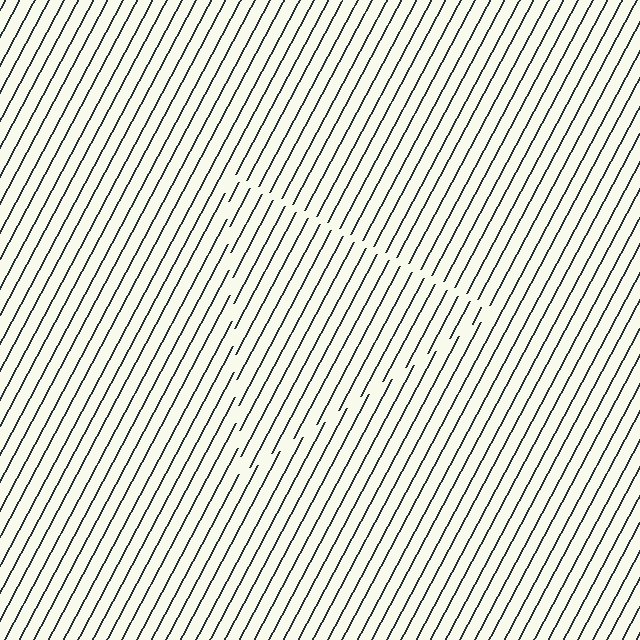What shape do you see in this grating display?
An illusory triangle. The interior of the shape contains the same grating, shifted by half a period — the contour is defined by the phase discontinuity where line-ends from the inner and outer gratings abut.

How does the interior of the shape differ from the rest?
The interior of the shape contains the same grating, shifted by half a period — the contour is defined by the phase discontinuity where line-ends from the inner and outer gratings abut.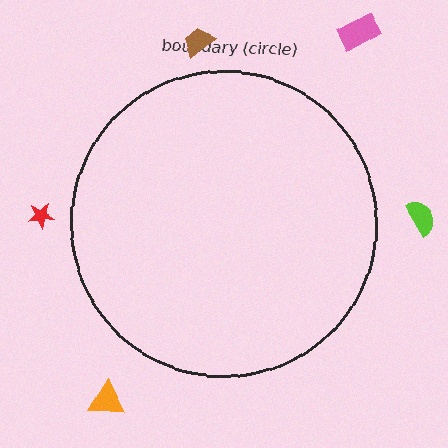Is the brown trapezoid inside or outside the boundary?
Outside.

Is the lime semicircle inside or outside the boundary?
Outside.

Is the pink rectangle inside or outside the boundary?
Outside.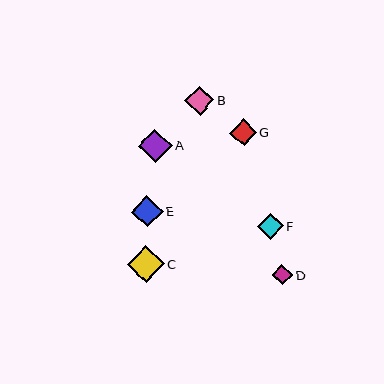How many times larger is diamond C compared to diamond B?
Diamond C is approximately 1.3 times the size of diamond B.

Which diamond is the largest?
Diamond C is the largest with a size of approximately 37 pixels.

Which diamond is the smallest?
Diamond D is the smallest with a size of approximately 20 pixels.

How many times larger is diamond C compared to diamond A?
Diamond C is approximately 1.1 times the size of diamond A.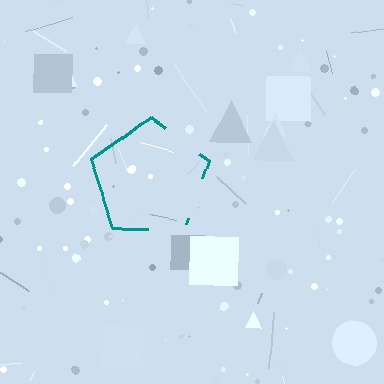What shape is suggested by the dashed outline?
The dashed outline suggests a pentagon.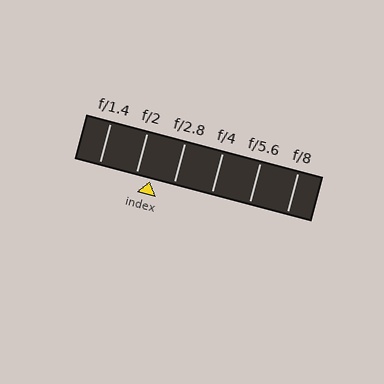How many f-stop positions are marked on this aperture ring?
There are 6 f-stop positions marked.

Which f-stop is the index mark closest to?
The index mark is closest to f/2.